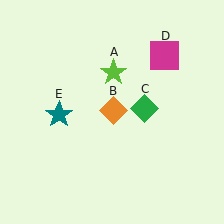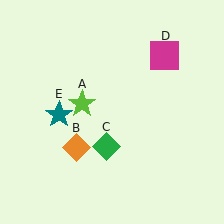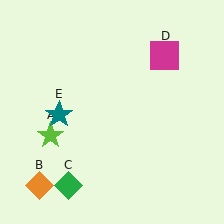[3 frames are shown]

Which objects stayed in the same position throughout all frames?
Magenta square (object D) and teal star (object E) remained stationary.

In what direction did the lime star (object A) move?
The lime star (object A) moved down and to the left.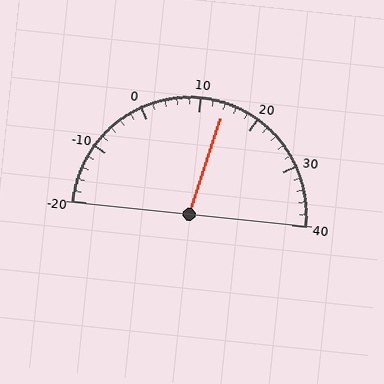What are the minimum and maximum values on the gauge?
The gauge ranges from -20 to 40.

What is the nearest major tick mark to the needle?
The nearest major tick mark is 10.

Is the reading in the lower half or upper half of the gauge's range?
The reading is in the upper half of the range (-20 to 40).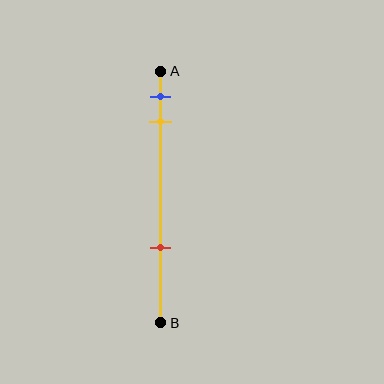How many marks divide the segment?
There are 3 marks dividing the segment.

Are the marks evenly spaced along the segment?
No, the marks are not evenly spaced.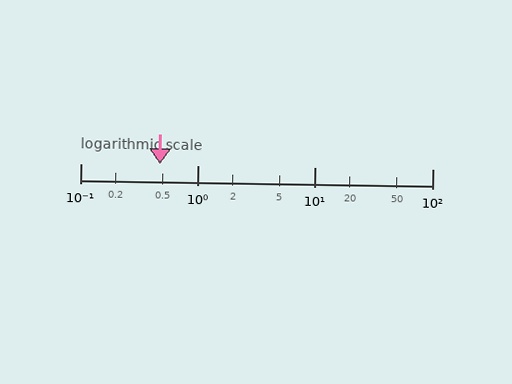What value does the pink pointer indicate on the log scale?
The pointer indicates approximately 0.48.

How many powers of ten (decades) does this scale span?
The scale spans 3 decades, from 0.1 to 100.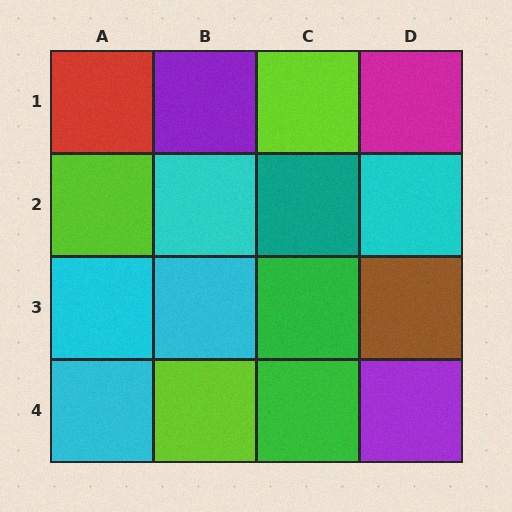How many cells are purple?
2 cells are purple.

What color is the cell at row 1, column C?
Lime.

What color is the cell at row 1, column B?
Purple.